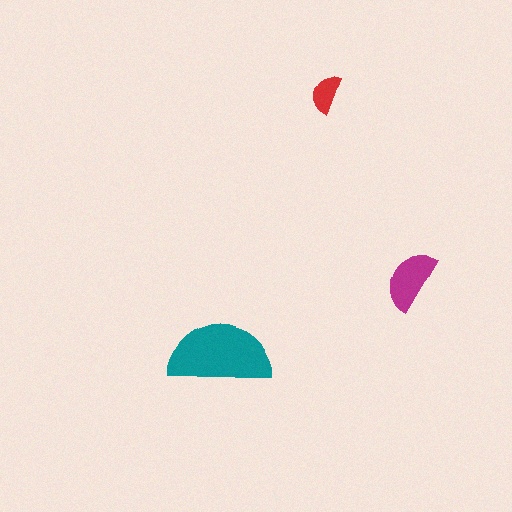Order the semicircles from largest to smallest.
the teal one, the magenta one, the red one.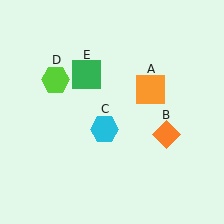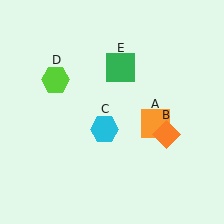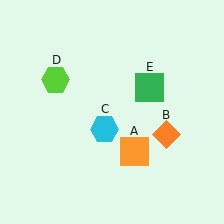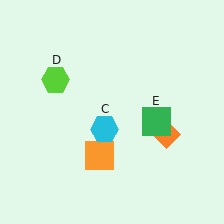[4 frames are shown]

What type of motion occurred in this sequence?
The orange square (object A), green square (object E) rotated clockwise around the center of the scene.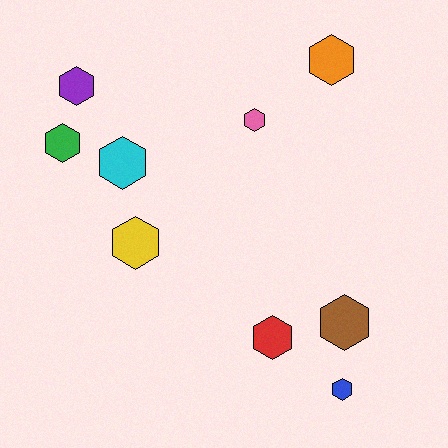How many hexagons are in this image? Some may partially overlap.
There are 9 hexagons.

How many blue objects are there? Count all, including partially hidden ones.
There is 1 blue object.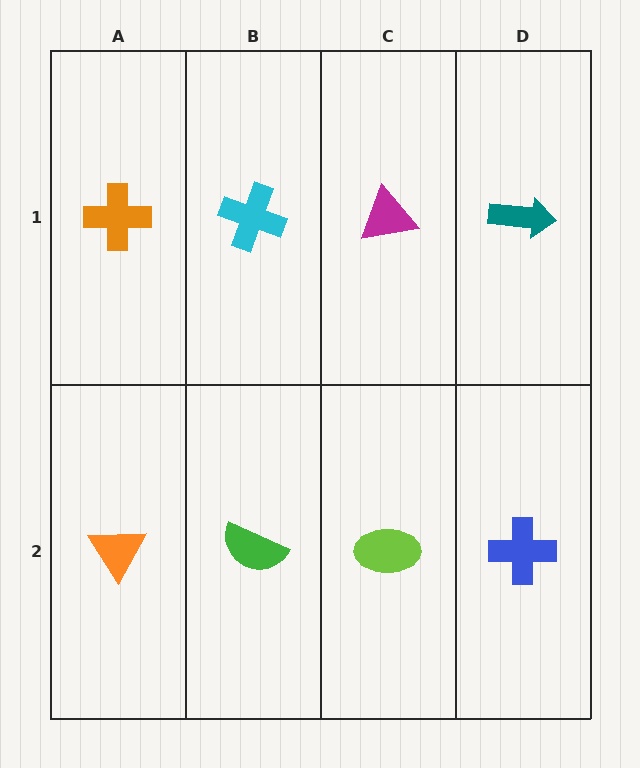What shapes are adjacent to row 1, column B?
A green semicircle (row 2, column B), an orange cross (row 1, column A), a magenta triangle (row 1, column C).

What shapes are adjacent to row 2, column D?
A teal arrow (row 1, column D), a lime ellipse (row 2, column C).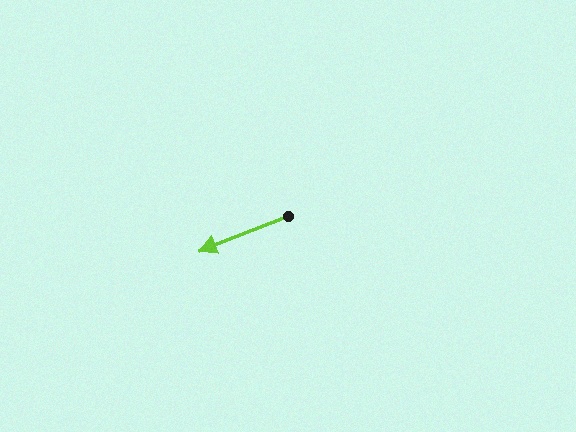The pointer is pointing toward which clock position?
Roughly 8 o'clock.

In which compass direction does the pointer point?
West.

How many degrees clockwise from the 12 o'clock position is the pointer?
Approximately 249 degrees.